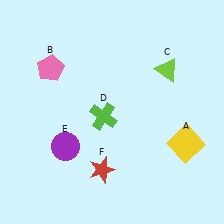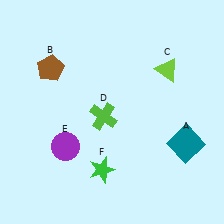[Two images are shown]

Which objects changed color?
A changed from yellow to teal. B changed from pink to brown. F changed from red to green.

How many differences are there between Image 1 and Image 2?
There are 3 differences between the two images.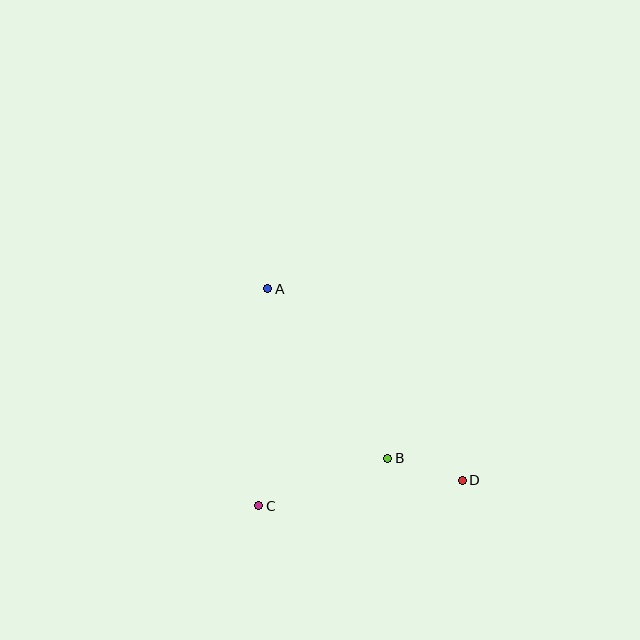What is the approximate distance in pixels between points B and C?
The distance between B and C is approximately 138 pixels.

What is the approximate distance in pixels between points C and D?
The distance between C and D is approximately 205 pixels.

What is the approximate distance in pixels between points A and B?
The distance between A and B is approximately 208 pixels.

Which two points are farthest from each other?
Points A and D are farthest from each other.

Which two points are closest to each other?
Points B and D are closest to each other.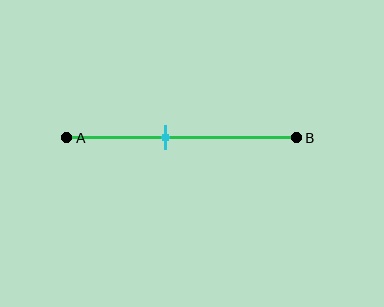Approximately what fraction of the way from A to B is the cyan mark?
The cyan mark is approximately 45% of the way from A to B.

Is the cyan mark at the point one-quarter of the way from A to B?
No, the mark is at about 45% from A, not at the 25% one-quarter point.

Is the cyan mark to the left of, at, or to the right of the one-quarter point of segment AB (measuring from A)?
The cyan mark is to the right of the one-quarter point of segment AB.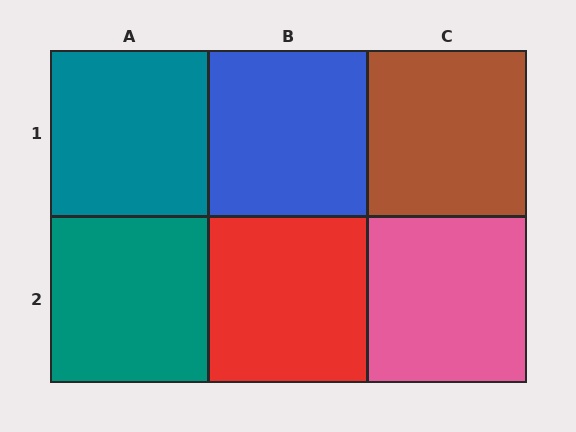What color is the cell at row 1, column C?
Brown.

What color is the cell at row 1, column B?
Blue.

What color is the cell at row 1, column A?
Teal.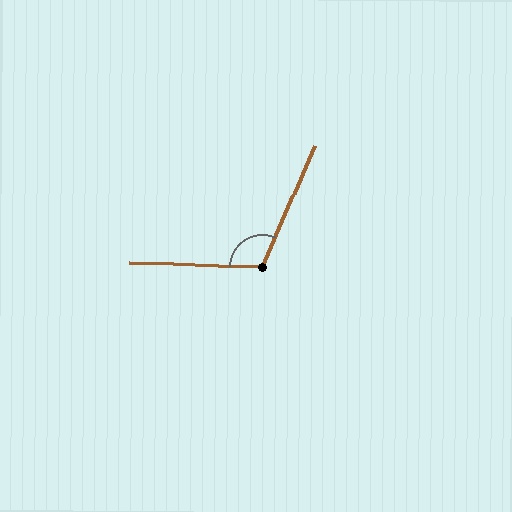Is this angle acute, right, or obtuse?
It is obtuse.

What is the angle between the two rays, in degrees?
Approximately 112 degrees.